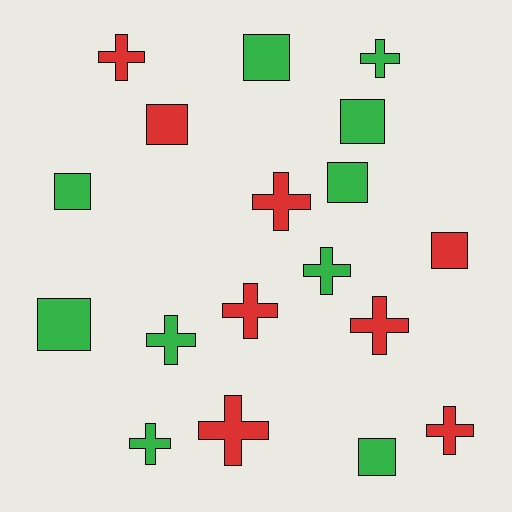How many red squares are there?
There are 2 red squares.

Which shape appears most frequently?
Cross, with 10 objects.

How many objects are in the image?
There are 18 objects.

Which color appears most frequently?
Green, with 10 objects.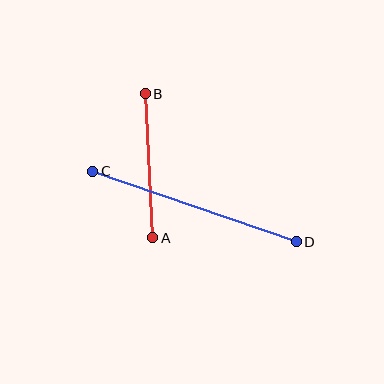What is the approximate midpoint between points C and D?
The midpoint is at approximately (194, 207) pixels.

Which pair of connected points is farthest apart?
Points C and D are farthest apart.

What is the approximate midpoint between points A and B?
The midpoint is at approximately (149, 166) pixels.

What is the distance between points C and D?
The distance is approximately 215 pixels.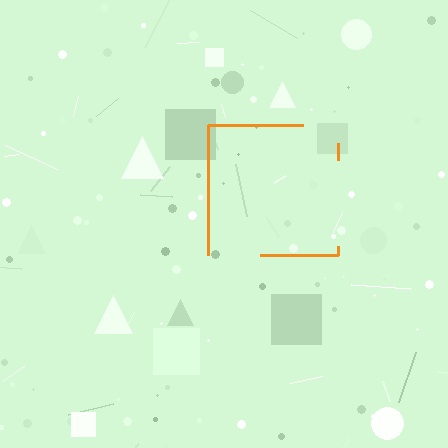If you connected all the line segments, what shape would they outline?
They would outline a square.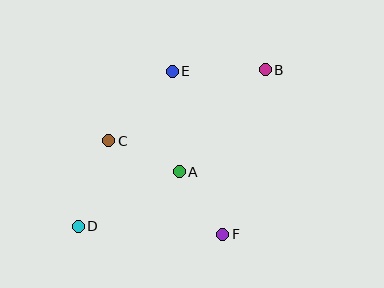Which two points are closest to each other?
Points A and F are closest to each other.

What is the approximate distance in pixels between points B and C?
The distance between B and C is approximately 172 pixels.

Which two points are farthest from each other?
Points B and D are farthest from each other.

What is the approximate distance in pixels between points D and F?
The distance between D and F is approximately 145 pixels.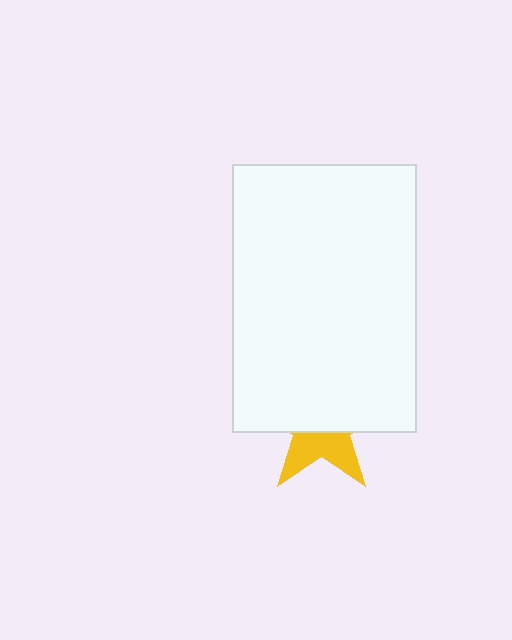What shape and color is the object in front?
The object in front is a white rectangle.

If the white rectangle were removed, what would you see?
You would see the complete yellow star.